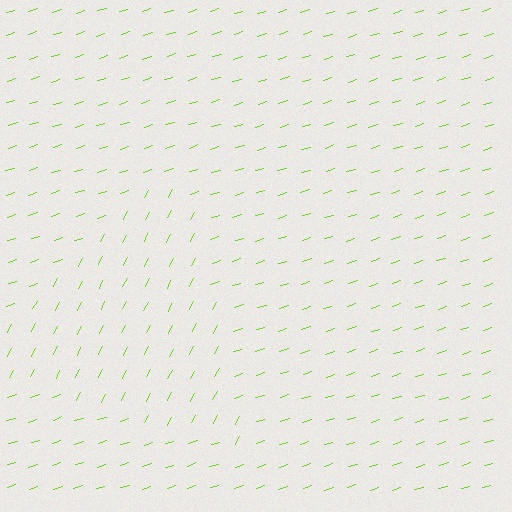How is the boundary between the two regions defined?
The boundary is defined purely by a change in line orientation (approximately 45 degrees difference). All lines are the same color and thickness.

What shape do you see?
I see a triangle.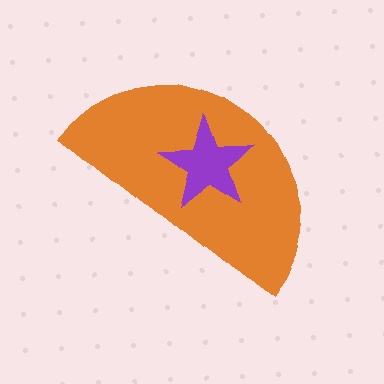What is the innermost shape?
The purple star.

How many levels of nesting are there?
2.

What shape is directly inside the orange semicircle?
The purple star.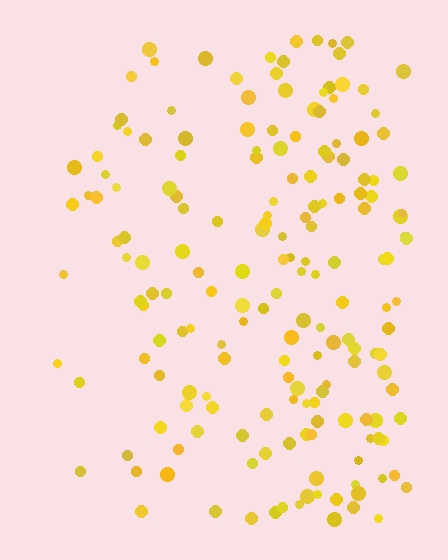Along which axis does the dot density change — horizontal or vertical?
Horizontal.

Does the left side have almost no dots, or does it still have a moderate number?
Still a moderate number, just noticeably fewer than the right.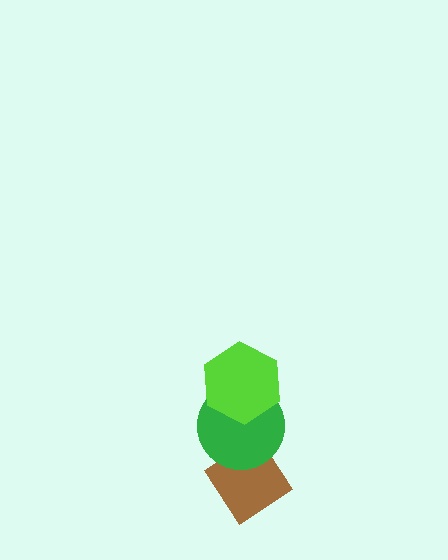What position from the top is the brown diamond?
The brown diamond is 3rd from the top.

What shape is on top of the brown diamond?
The green circle is on top of the brown diamond.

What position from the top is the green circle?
The green circle is 2nd from the top.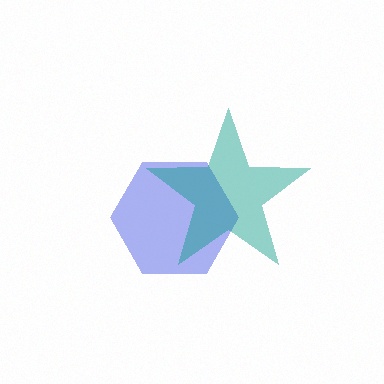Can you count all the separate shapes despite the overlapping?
Yes, there are 2 separate shapes.